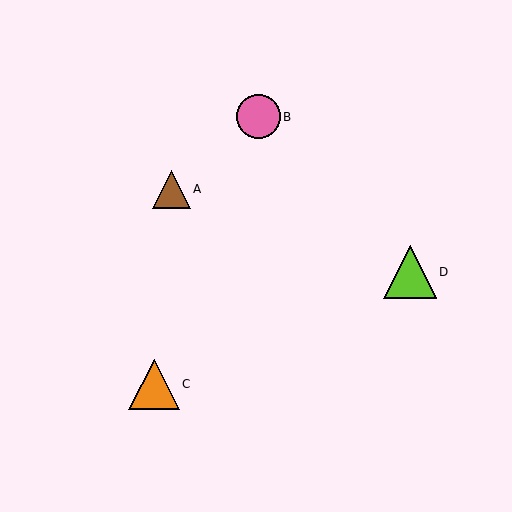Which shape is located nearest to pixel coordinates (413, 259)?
The lime triangle (labeled D) at (410, 272) is nearest to that location.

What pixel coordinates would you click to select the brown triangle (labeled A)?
Click at (172, 189) to select the brown triangle A.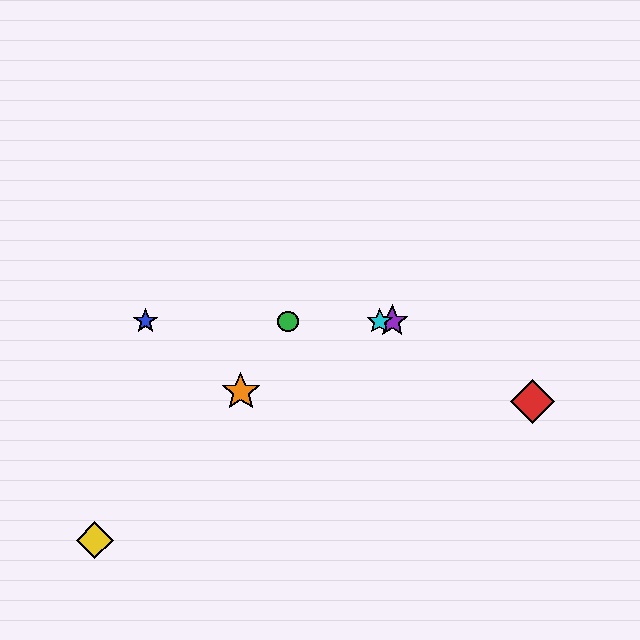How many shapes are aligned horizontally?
4 shapes (the blue star, the green circle, the purple star, the cyan star) are aligned horizontally.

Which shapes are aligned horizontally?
The blue star, the green circle, the purple star, the cyan star are aligned horizontally.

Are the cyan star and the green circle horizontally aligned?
Yes, both are at y≈321.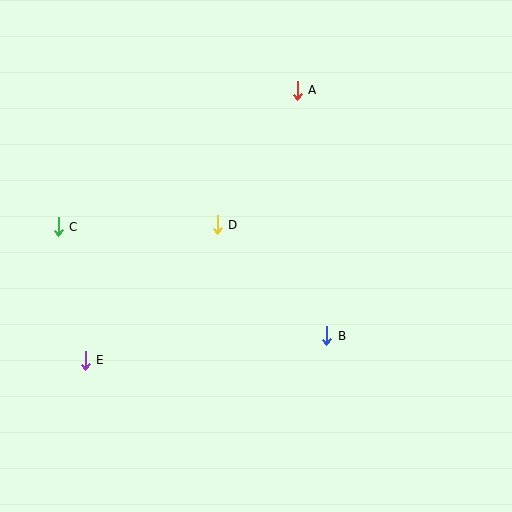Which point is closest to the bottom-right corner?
Point B is closest to the bottom-right corner.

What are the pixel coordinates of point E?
Point E is at (85, 360).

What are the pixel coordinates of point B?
Point B is at (327, 336).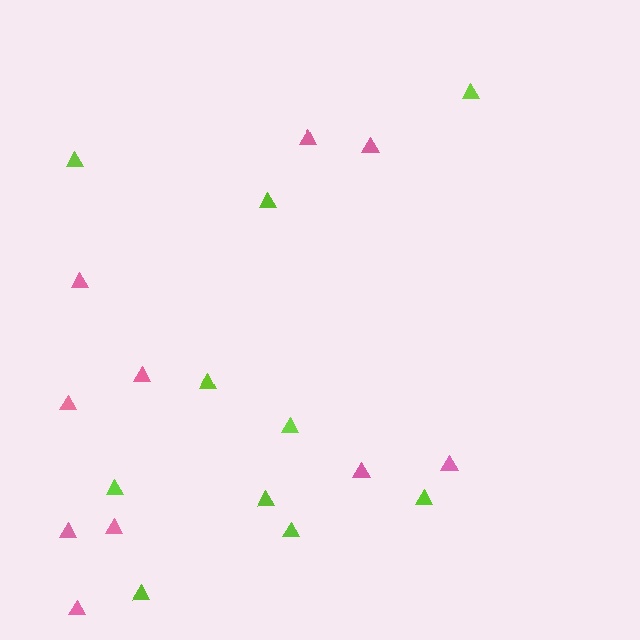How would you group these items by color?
There are 2 groups: one group of pink triangles (10) and one group of lime triangles (10).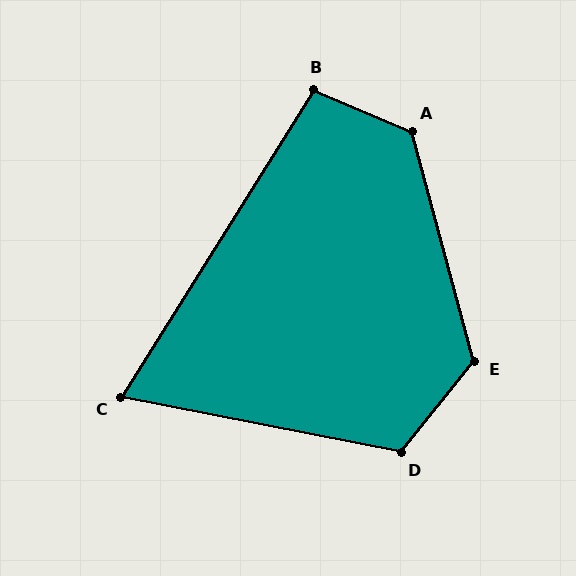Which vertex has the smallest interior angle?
C, at approximately 69 degrees.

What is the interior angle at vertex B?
Approximately 99 degrees (obtuse).